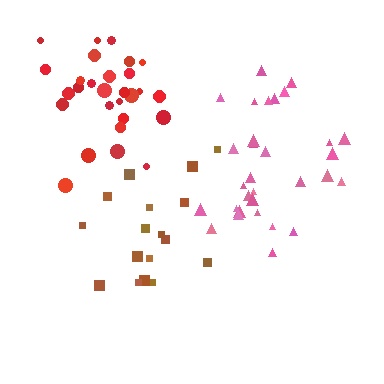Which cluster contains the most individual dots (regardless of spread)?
Pink (31).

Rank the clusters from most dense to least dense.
red, pink, brown.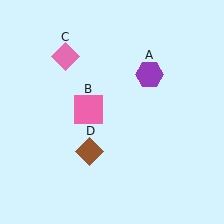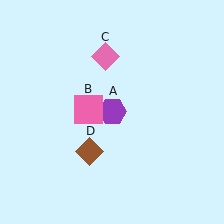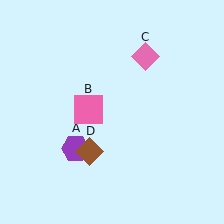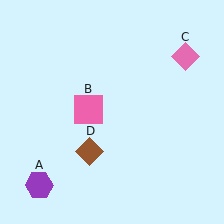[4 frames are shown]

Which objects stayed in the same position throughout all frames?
Pink square (object B) and brown diamond (object D) remained stationary.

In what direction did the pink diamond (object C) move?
The pink diamond (object C) moved right.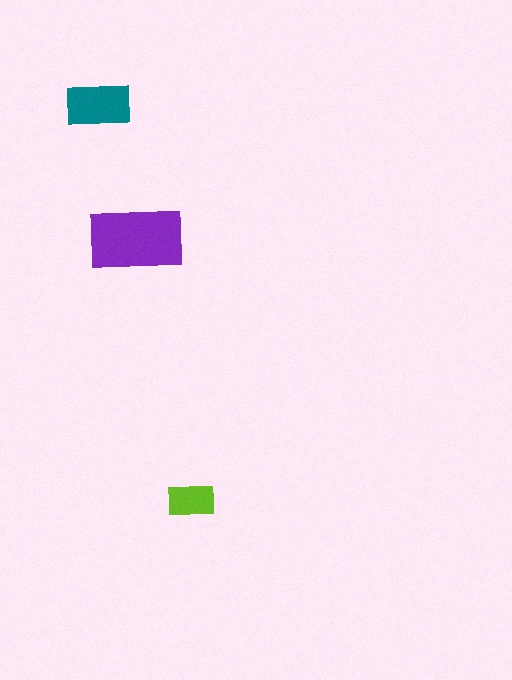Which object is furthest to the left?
The teal rectangle is leftmost.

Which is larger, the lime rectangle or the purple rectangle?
The purple one.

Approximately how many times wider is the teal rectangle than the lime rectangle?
About 1.5 times wider.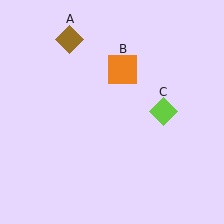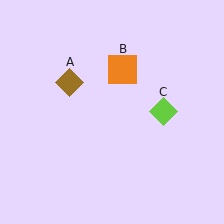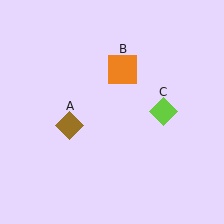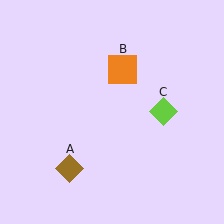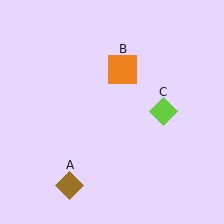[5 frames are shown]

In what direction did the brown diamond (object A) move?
The brown diamond (object A) moved down.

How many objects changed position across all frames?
1 object changed position: brown diamond (object A).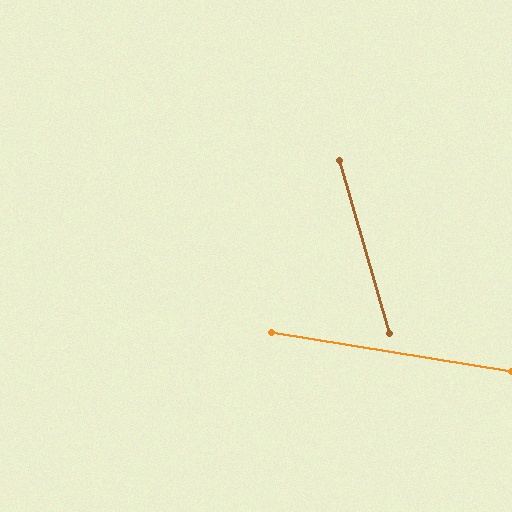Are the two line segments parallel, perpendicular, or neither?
Neither parallel nor perpendicular — they differ by about 65°.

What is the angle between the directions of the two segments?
Approximately 65 degrees.